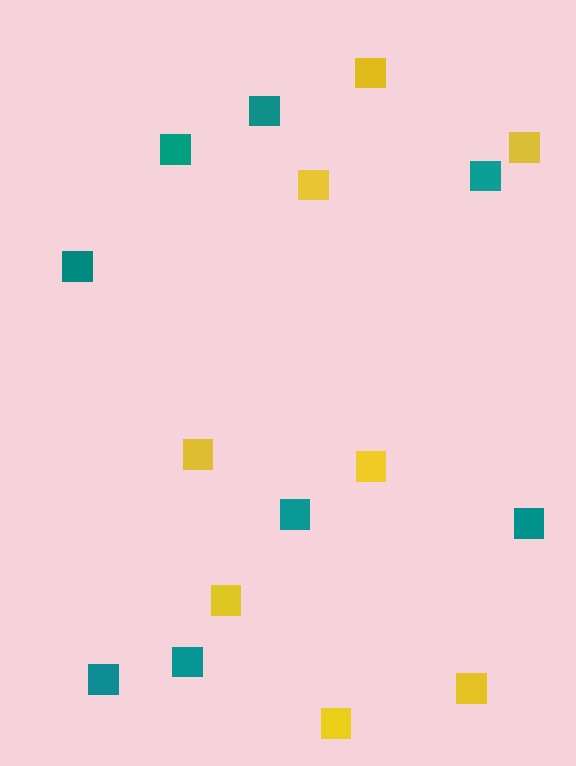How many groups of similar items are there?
There are 2 groups: one group of yellow squares (8) and one group of teal squares (8).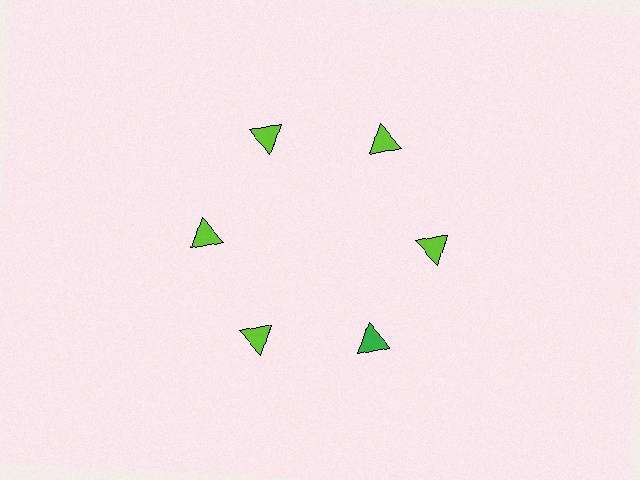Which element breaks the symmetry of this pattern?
The green triangle at roughly the 5 o'clock position breaks the symmetry. All other shapes are lime triangles.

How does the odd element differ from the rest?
It has a different color: green instead of lime.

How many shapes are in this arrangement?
There are 6 shapes arranged in a ring pattern.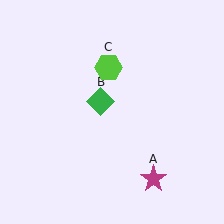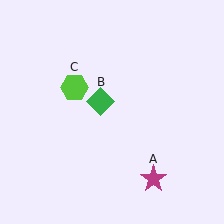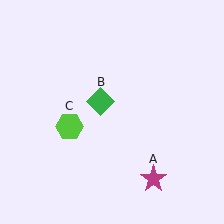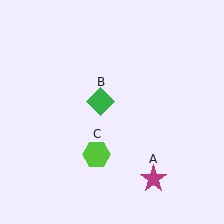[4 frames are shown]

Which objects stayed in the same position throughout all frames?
Magenta star (object A) and green diamond (object B) remained stationary.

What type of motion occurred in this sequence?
The lime hexagon (object C) rotated counterclockwise around the center of the scene.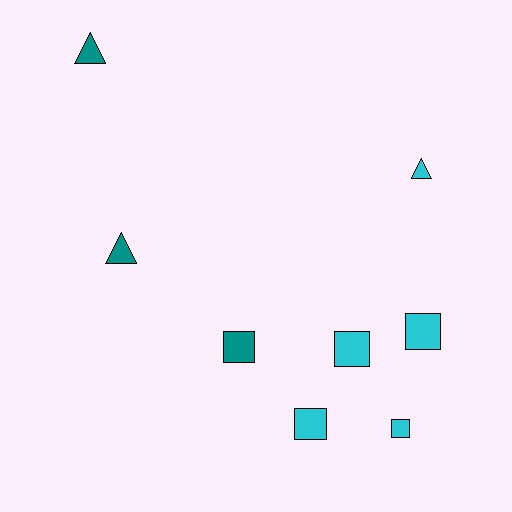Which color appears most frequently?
Cyan, with 5 objects.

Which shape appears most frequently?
Square, with 5 objects.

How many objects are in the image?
There are 8 objects.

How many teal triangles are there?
There are 2 teal triangles.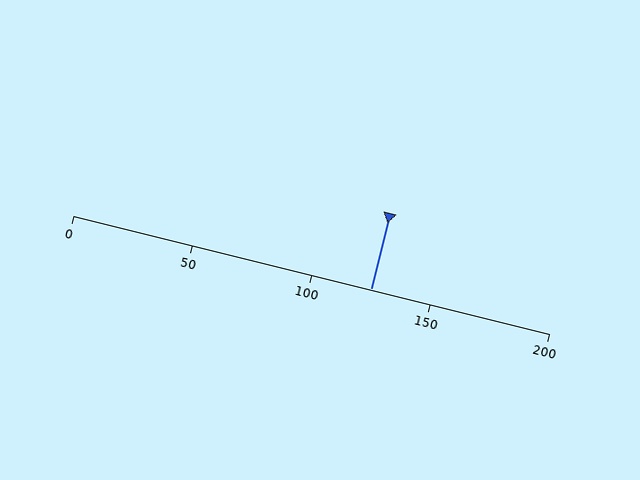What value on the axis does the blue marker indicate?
The marker indicates approximately 125.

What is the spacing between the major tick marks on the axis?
The major ticks are spaced 50 apart.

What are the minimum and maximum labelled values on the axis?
The axis runs from 0 to 200.